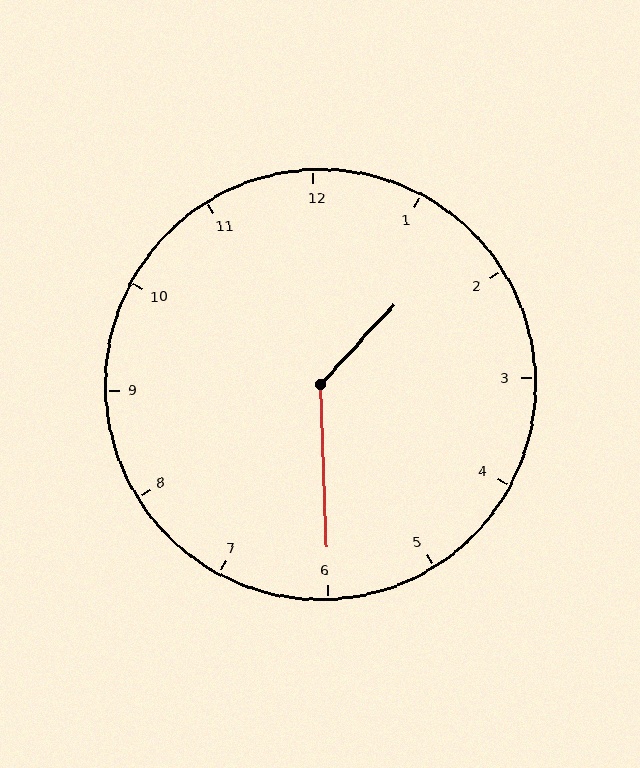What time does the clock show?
1:30.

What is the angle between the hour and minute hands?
Approximately 135 degrees.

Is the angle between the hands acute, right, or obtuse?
It is obtuse.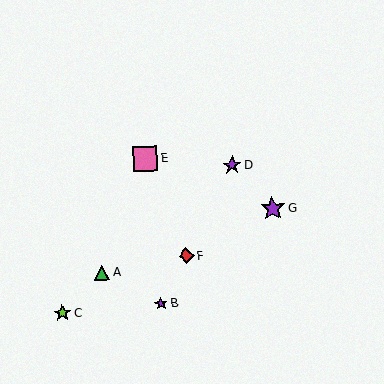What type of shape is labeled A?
Shape A is a green triangle.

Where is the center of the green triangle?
The center of the green triangle is at (102, 273).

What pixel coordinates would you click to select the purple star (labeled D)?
Click at (232, 165) to select the purple star D.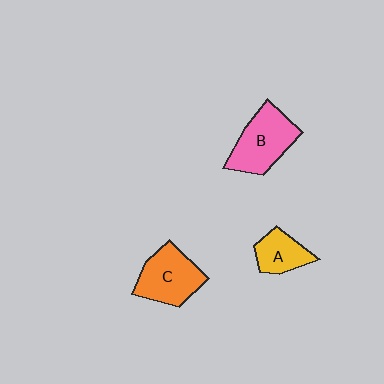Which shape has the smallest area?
Shape A (yellow).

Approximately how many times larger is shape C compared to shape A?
Approximately 1.6 times.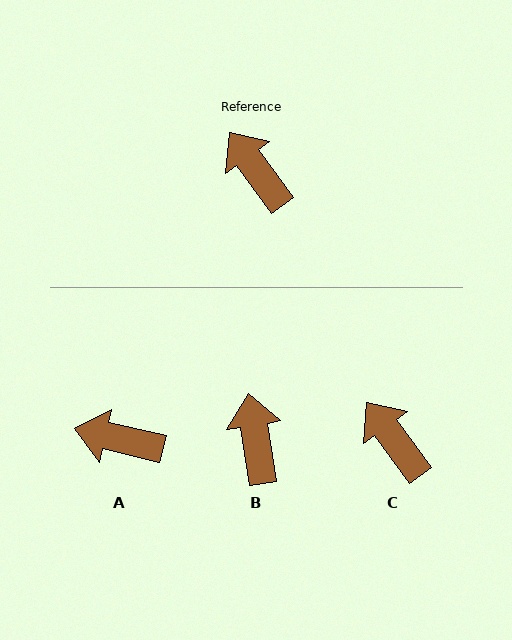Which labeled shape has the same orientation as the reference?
C.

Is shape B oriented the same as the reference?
No, it is off by about 27 degrees.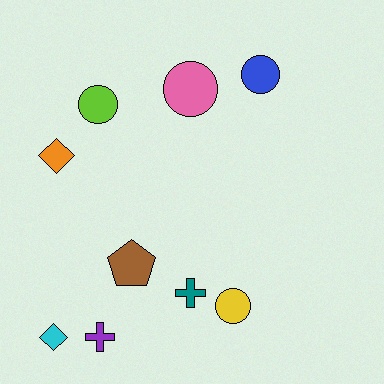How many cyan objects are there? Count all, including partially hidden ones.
There is 1 cyan object.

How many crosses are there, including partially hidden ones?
There are 2 crosses.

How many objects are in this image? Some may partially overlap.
There are 9 objects.